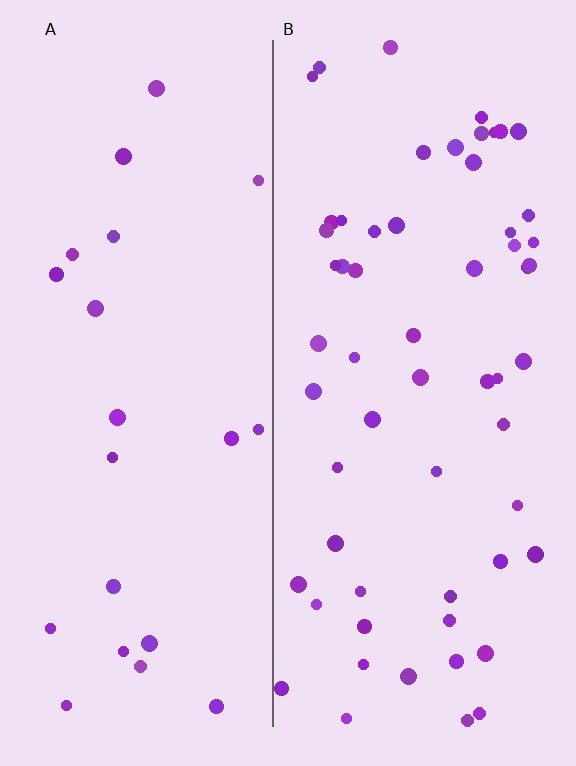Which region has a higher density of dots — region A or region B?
B (the right).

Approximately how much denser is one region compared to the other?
Approximately 2.7× — region B over region A.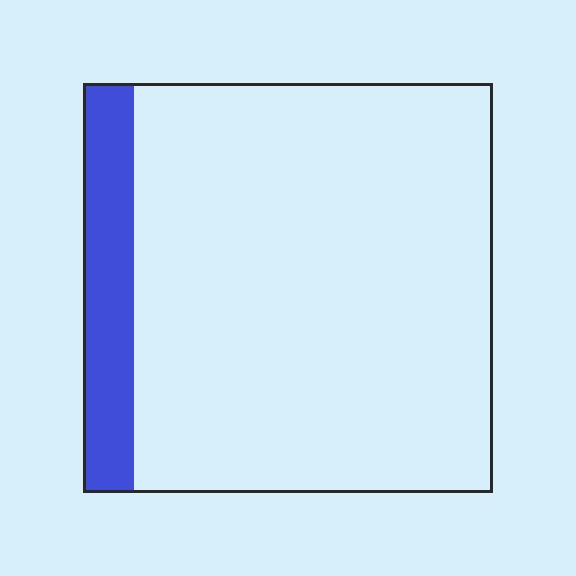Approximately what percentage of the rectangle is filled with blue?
Approximately 10%.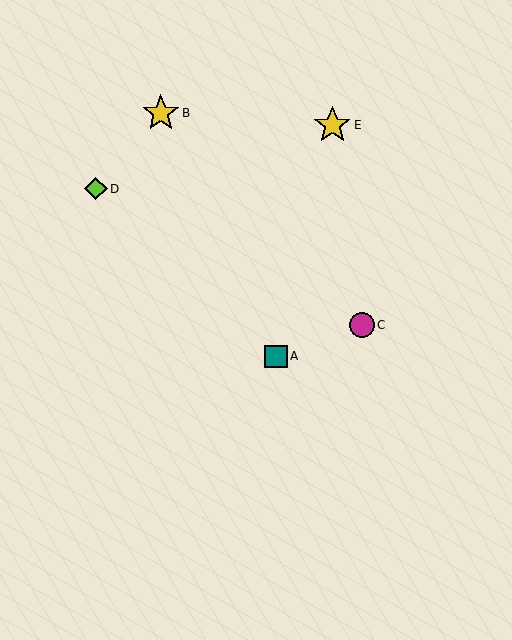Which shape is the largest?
The yellow star (labeled E) is the largest.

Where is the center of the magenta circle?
The center of the magenta circle is at (362, 325).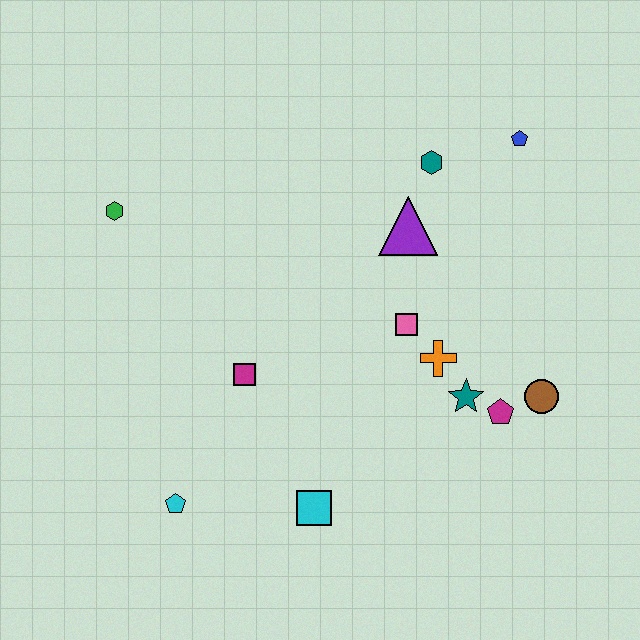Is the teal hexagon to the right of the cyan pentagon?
Yes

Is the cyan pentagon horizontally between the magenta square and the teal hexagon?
No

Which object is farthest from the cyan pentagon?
The blue pentagon is farthest from the cyan pentagon.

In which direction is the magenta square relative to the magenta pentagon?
The magenta square is to the left of the magenta pentagon.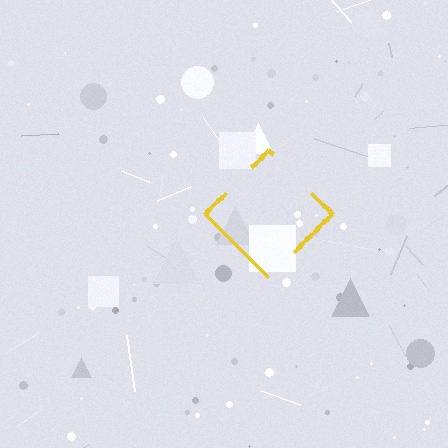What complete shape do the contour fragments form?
The contour fragments form a diamond.